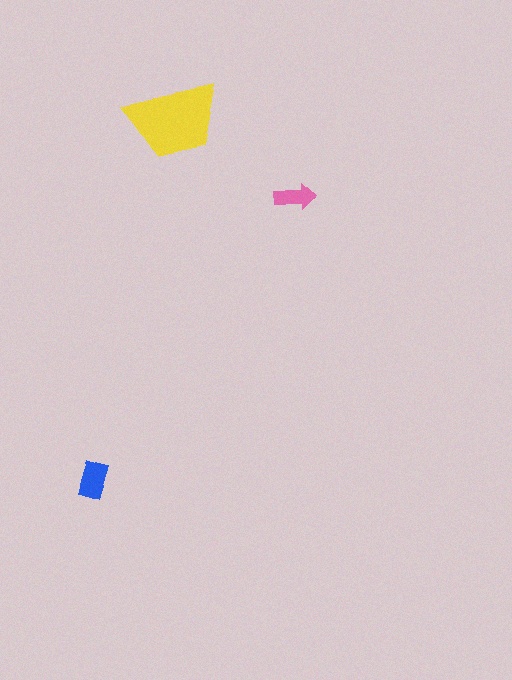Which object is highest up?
The yellow trapezoid is topmost.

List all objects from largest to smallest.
The yellow trapezoid, the blue rectangle, the pink arrow.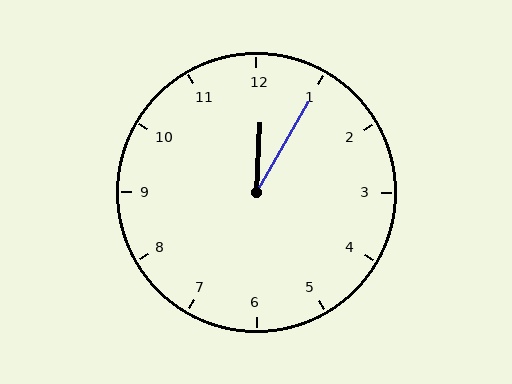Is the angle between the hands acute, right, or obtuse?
It is acute.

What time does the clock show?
12:05.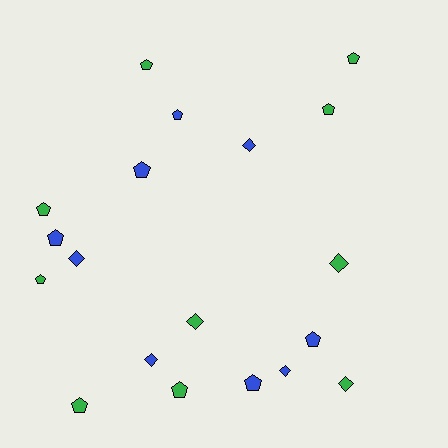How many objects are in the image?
There are 19 objects.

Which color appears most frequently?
Green, with 10 objects.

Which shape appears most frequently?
Pentagon, with 12 objects.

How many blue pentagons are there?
There are 5 blue pentagons.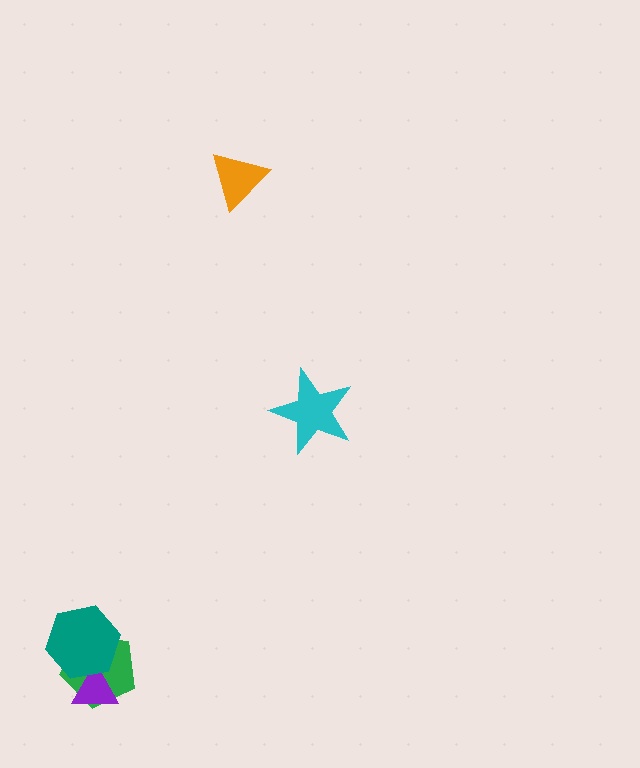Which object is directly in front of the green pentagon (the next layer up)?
The purple triangle is directly in front of the green pentagon.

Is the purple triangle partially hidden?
Yes, it is partially covered by another shape.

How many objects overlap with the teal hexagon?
2 objects overlap with the teal hexagon.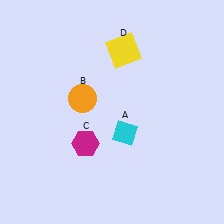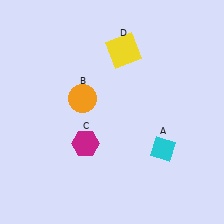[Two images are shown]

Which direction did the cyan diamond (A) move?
The cyan diamond (A) moved right.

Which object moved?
The cyan diamond (A) moved right.